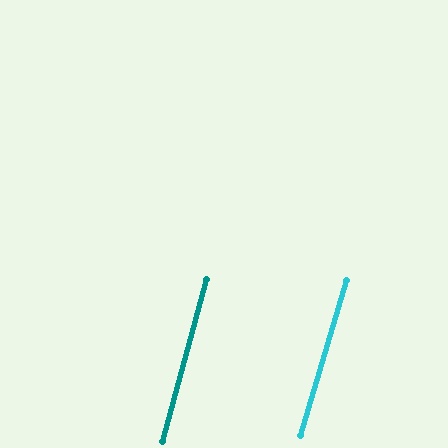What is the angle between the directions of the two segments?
Approximately 1 degree.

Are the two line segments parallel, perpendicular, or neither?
Parallel — their directions differ by only 1.2°.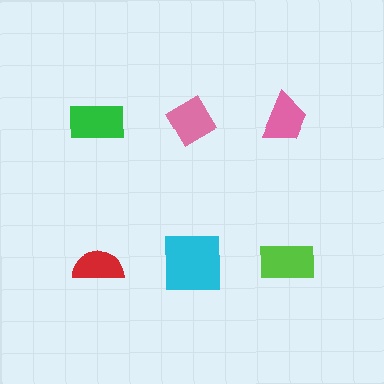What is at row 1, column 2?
A pink diamond.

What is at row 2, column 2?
A cyan square.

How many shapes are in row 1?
3 shapes.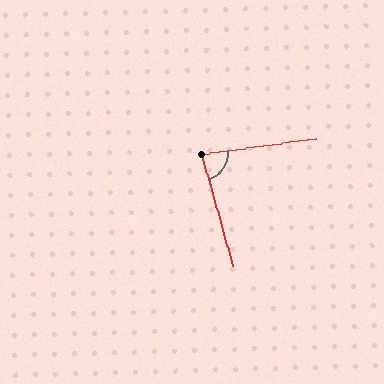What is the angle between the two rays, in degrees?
Approximately 82 degrees.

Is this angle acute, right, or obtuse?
It is acute.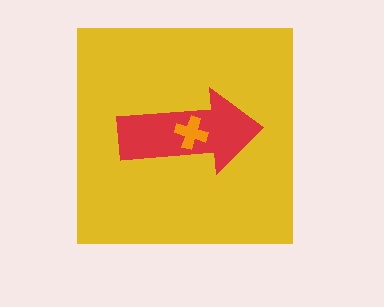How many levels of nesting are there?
3.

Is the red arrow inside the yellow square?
Yes.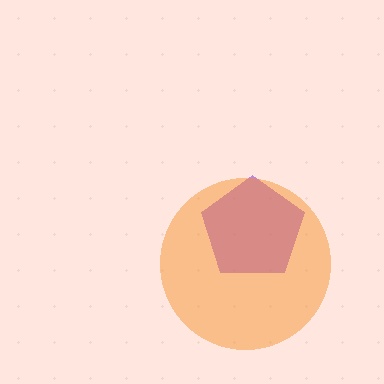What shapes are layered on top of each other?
The layered shapes are: a purple pentagon, an orange circle.